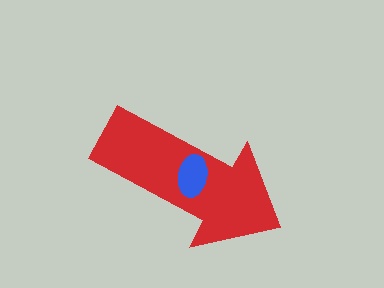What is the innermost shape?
The blue ellipse.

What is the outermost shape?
The red arrow.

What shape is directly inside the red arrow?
The blue ellipse.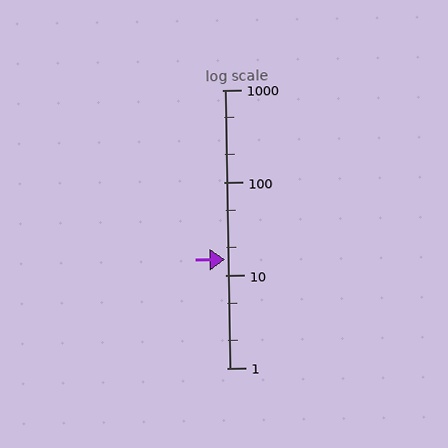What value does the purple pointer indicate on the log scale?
The pointer indicates approximately 15.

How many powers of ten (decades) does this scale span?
The scale spans 3 decades, from 1 to 1000.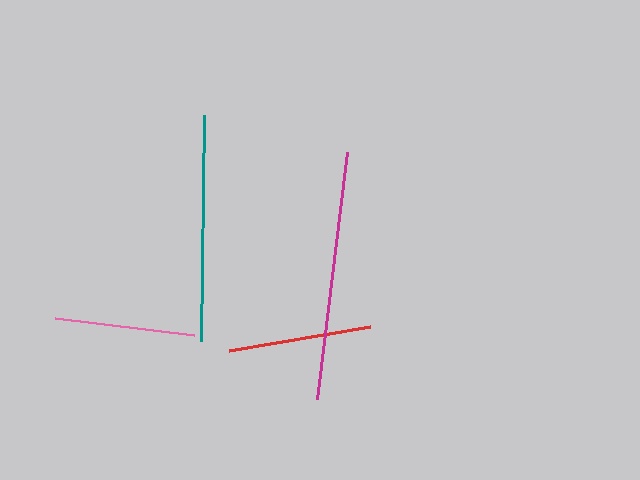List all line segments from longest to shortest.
From longest to shortest: magenta, teal, red, pink.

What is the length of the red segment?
The red segment is approximately 143 pixels long.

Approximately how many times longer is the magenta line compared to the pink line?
The magenta line is approximately 1.8 times the length of the pink line.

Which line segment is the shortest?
The pink line is the shortest at approximately 140 pixels.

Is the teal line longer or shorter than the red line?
The teal line is longer than the red line.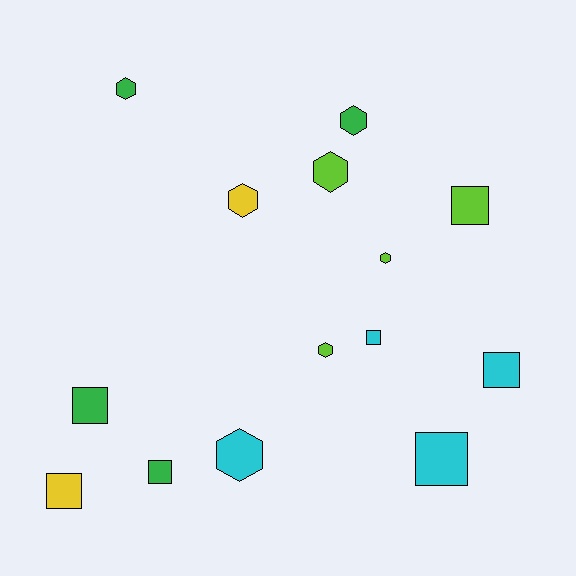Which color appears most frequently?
Cyan, with 4 objects.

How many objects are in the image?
There are 14 objects.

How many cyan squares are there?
There are 3 cyan squares.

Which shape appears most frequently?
Hexagon, with 7 objects.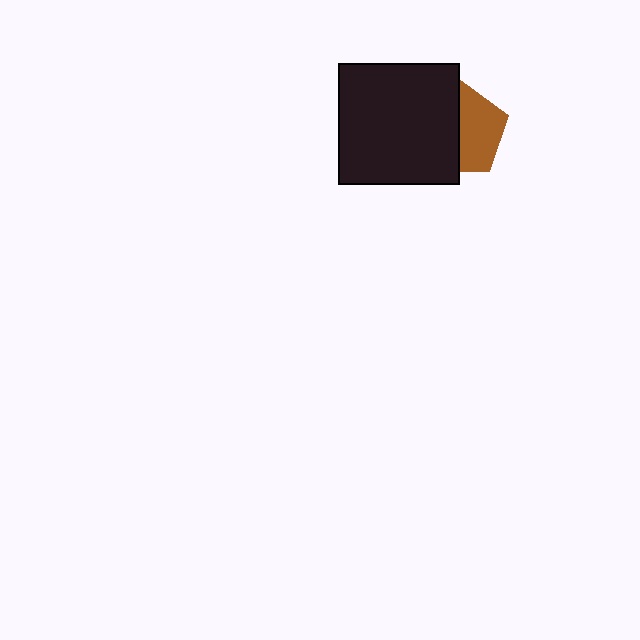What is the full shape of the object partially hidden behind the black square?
The partially hidden object is a brown pentagon.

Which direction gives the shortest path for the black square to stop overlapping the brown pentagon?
Moving left gives the shortest separation.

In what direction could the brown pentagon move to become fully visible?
The brown pentagon could move right. That would shift it out from behind the black square entirely.